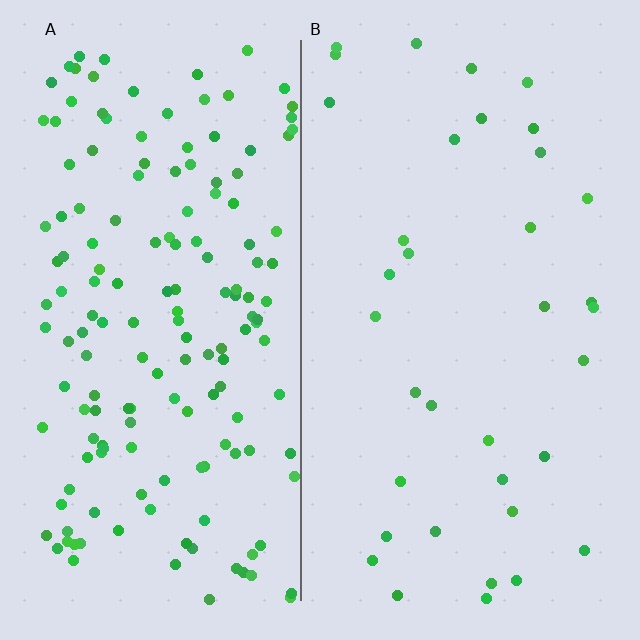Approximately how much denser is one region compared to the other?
Approximately 4.6× — region A over region B.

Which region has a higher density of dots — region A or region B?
A (the left).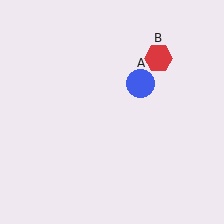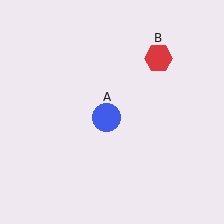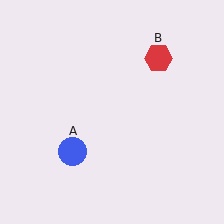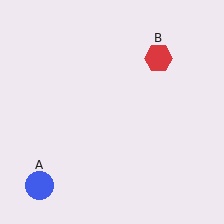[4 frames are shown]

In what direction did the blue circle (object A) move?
The blue circle (object A) moved down and to the left.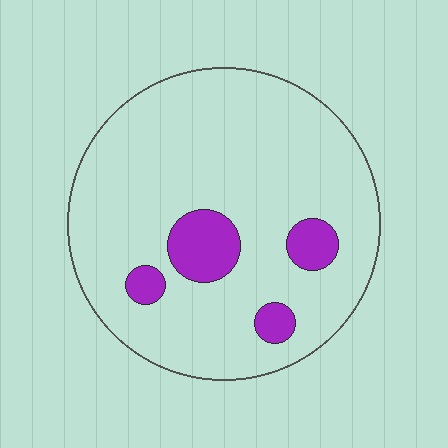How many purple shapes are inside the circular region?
4.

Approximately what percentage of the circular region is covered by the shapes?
Approximately 10%.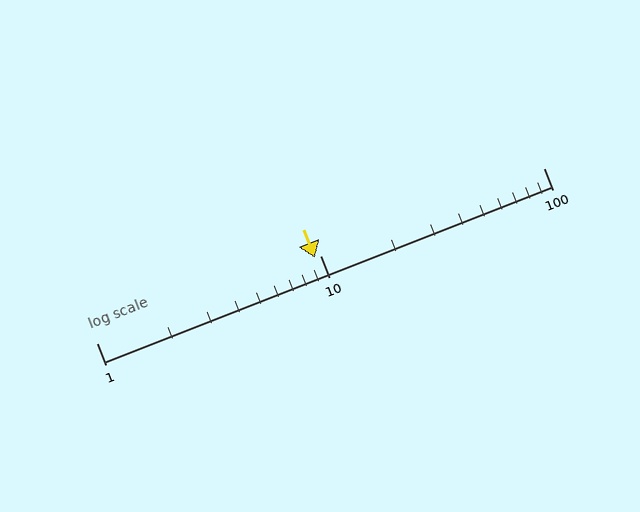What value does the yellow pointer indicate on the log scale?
The pointer indicates approximately 9.5.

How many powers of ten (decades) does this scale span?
The scale spans 2 decades, from 1 to 100.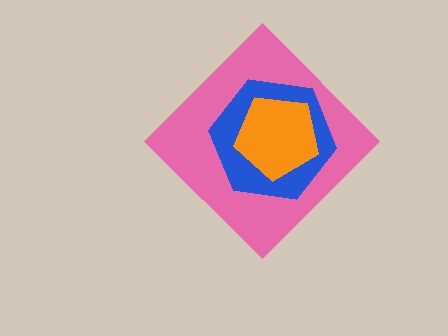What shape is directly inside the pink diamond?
The blue hexagon.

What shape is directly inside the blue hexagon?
The orange pentagon.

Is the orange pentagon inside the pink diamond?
Yes.